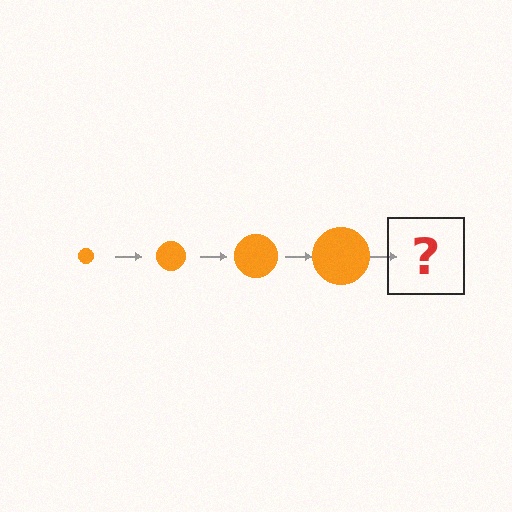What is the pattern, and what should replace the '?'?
The pattern is that the circle gets progressively larger each step. The '?' should be an orange circle, larger than the previous one.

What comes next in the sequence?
The next element should be an orange circle, larger than the previous one.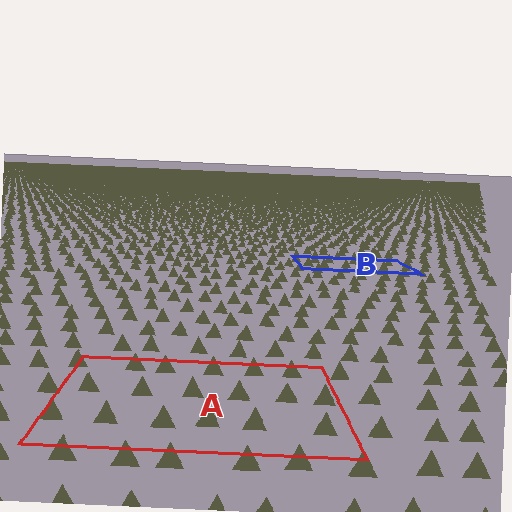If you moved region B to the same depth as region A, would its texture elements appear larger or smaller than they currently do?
They would appear larger. At a closer depth, the same texture elements are projected at a bigger on-screen size.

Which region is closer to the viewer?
Region A is closer. The texture elements there are larger and more spread out.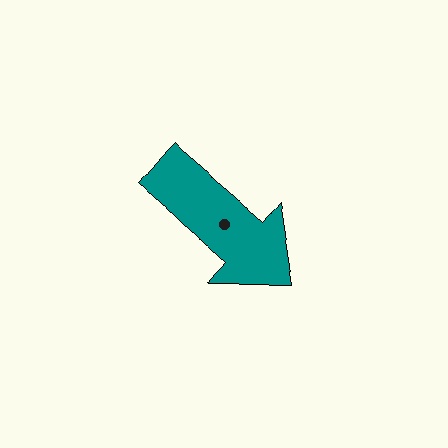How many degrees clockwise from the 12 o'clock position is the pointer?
Approximately 131 degrees.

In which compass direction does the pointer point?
Southeast.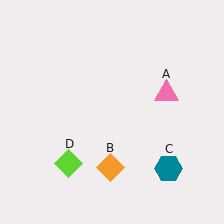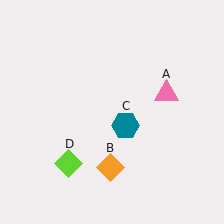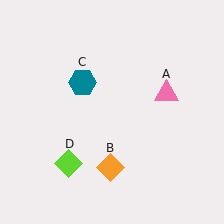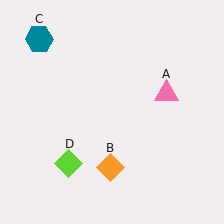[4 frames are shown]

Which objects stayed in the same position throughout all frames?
Pink triangle (object A) and orange diamond (object B) and lime diamond (object D) remained stationary.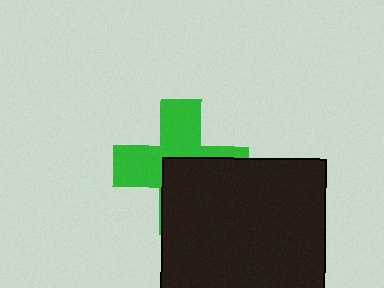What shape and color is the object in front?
The object in front is a black square.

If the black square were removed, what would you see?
You would see the complete green cross.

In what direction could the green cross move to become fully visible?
The green cross could move toward the upper-left. That would shift it out from behind the black square entirely.